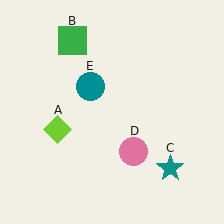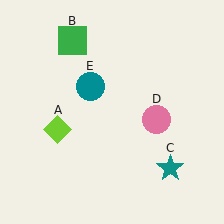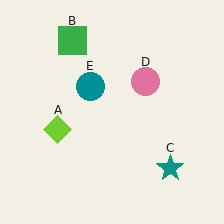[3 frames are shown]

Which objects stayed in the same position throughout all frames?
Lime diamond (object A) and green square (object B) and teal star (object C) and teal circle (object E) remained stationary.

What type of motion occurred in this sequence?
The pink circle (object D) rotated counterclockwise around the center of the scene.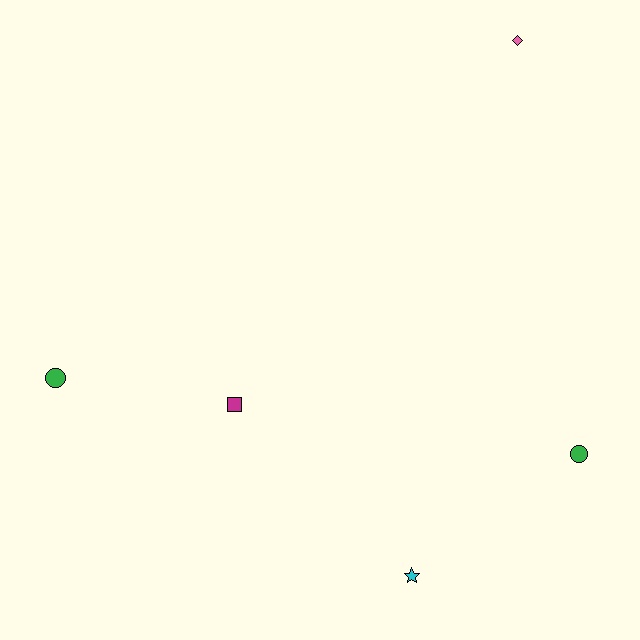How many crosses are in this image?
There are no crosses.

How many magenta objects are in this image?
There is 1 magenta object.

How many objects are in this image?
There are 5 objects.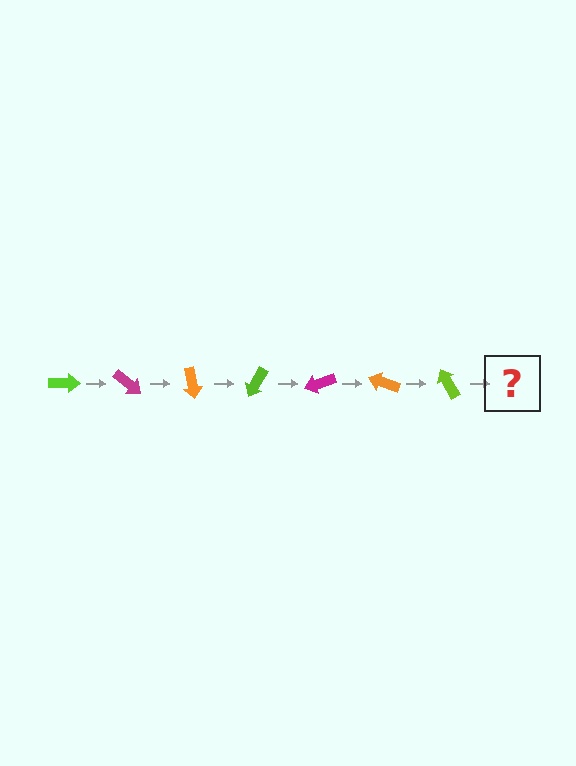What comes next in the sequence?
The next element should be a magenta arrow, rotated 280 degrees from the start.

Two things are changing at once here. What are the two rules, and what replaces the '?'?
The two rules are that it rotates 40 degrees each step and the color cycles through lime, magenta, and orange. The '?' should be a magenta arrow, rotated 280 degrees from the start.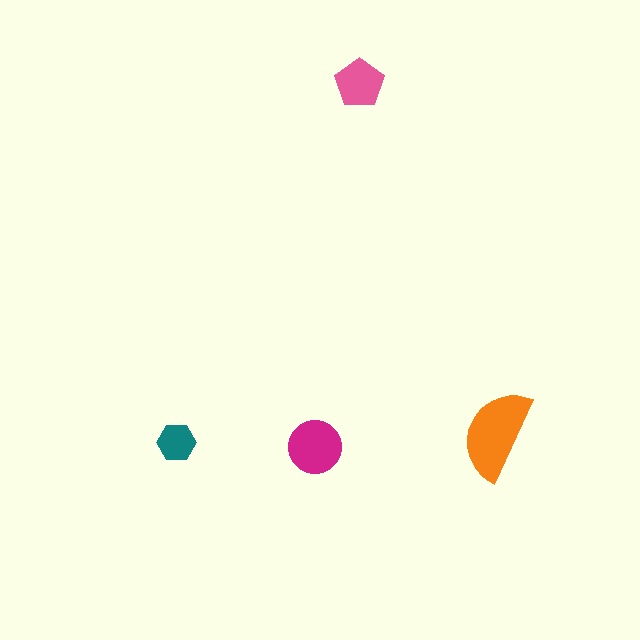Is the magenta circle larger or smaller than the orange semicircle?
Smaller.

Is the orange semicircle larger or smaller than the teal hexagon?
Larger.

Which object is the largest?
The orange semicircle.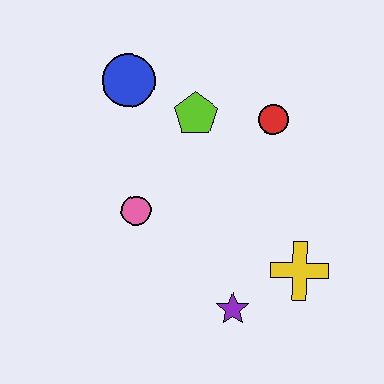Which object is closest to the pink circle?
The lime pentagon is closest to the pink circle.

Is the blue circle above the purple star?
Yes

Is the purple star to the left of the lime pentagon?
No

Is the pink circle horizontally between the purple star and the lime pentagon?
No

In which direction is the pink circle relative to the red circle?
The pink circle is to the left of the red circle.